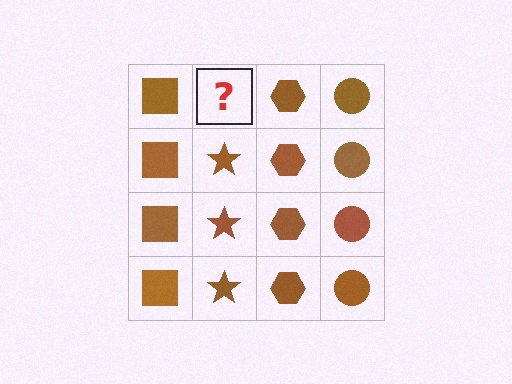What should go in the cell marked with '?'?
The missing cell should contain a brown star.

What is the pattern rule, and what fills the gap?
The rule is that each column has a consistent shape. The gap should be filled with a brown star.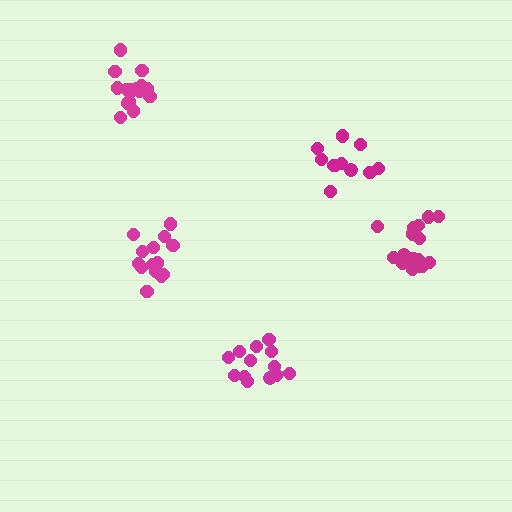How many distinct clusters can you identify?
There are 5 distinct clusters.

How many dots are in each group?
Group 1: 14 dots, Group 2: 11 dots, Group 3: 16 dots, Group 4: 17 dots, Group 5: 13 dots (71 total).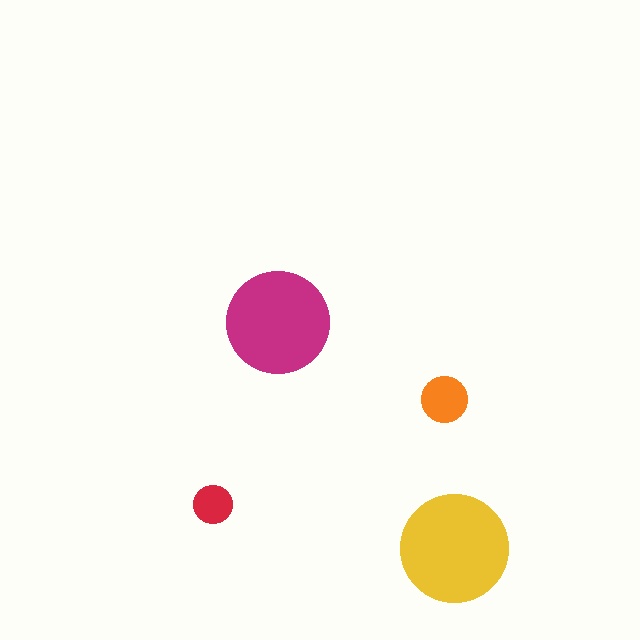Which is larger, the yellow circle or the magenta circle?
The yellow one.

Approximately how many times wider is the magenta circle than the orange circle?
About 2 times wider.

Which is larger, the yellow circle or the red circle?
The yellow one.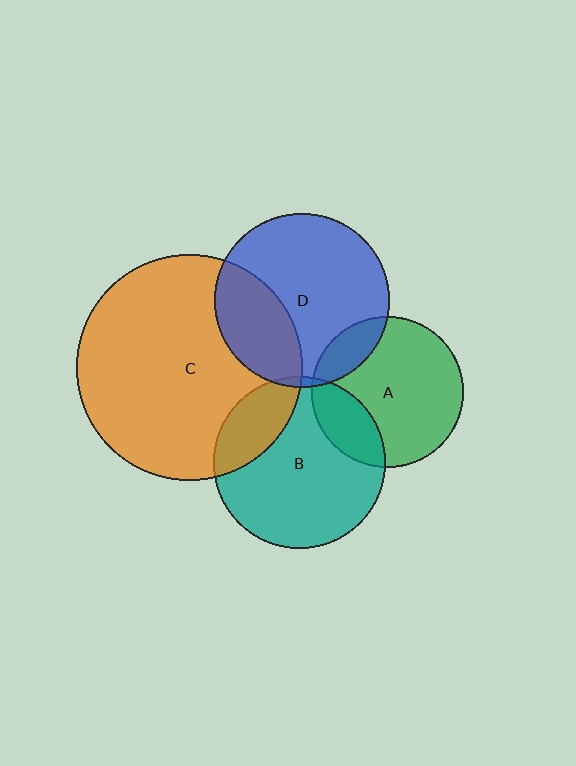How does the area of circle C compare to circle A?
Approximately 2.2 times.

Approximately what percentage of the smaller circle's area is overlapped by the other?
Approximately 15%.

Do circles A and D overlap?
Yes.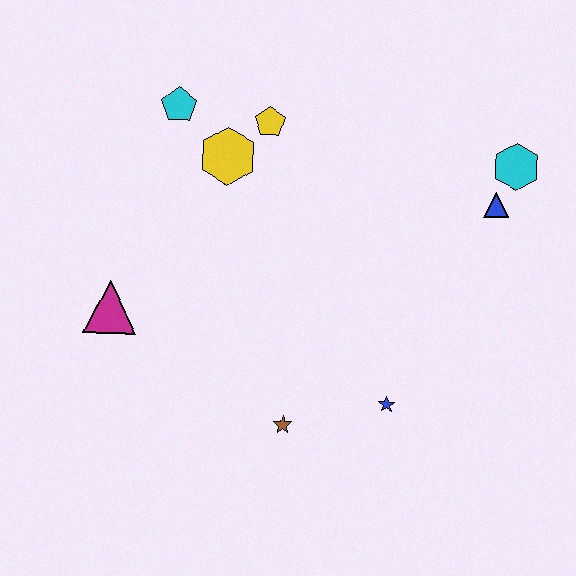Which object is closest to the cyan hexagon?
The blue triangle is closest to the cyan hexagon.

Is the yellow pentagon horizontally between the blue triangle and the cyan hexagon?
No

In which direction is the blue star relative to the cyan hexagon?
The blue star is below the cyan hexagon.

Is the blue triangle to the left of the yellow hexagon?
No